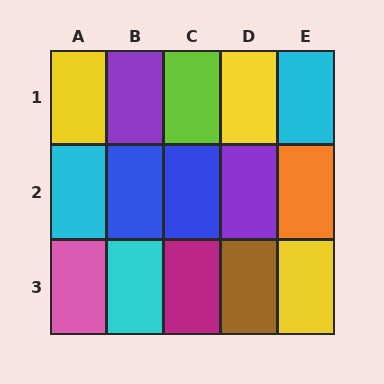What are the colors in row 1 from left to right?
Yellow, purple, lime, yellow, cyan.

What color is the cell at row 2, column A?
Cyan.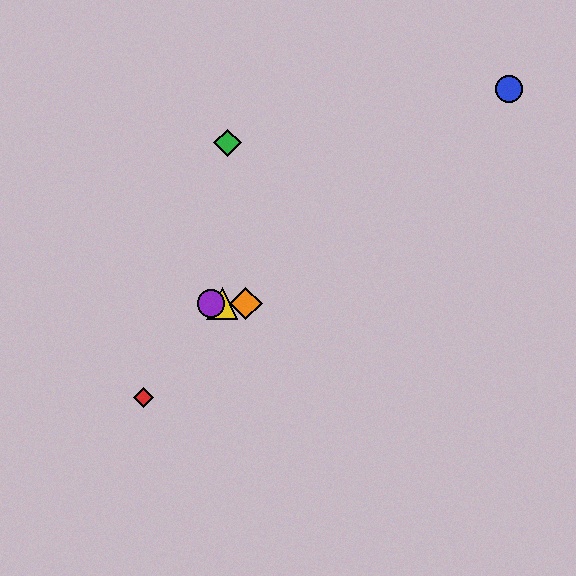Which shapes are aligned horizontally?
The yellow triangle, the purple circle, the orange diamond are aligned horizontally.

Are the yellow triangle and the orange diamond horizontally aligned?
Yes, both are at y≈304.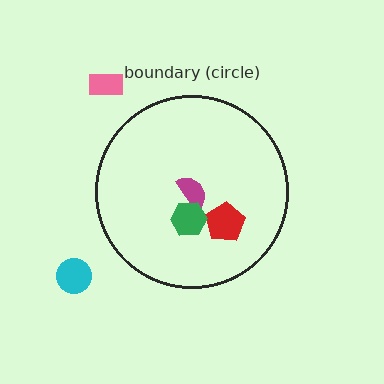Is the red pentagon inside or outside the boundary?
Inside.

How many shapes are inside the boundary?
3 inside, 2 outside.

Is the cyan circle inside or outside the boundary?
Outside.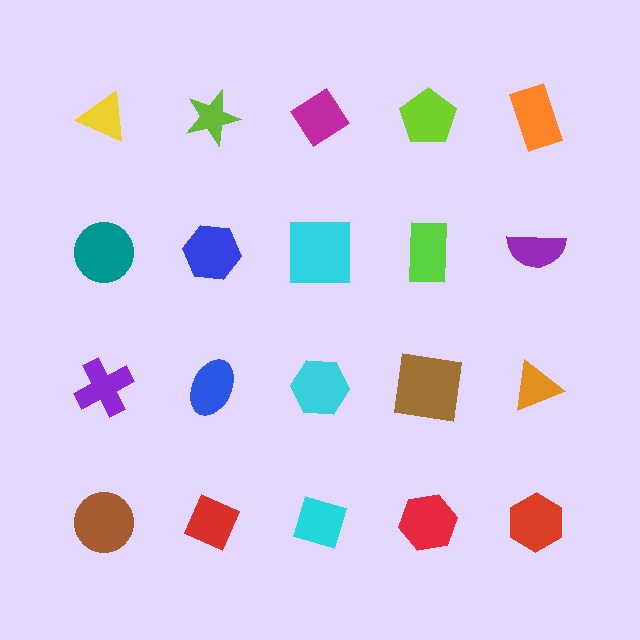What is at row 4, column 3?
A cyan diamond.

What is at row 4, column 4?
A red hexagon.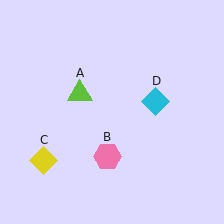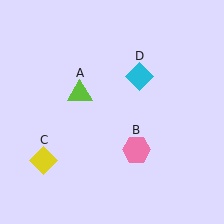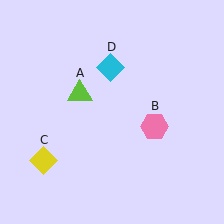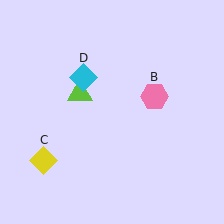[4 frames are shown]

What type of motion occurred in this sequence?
The pink hexagon (object B), cyan diamond (object D) rotated counterclockwise around the center of the scene.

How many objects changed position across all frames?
2 objects changed position: pink hexagon (object B), cyan diamond (object D).